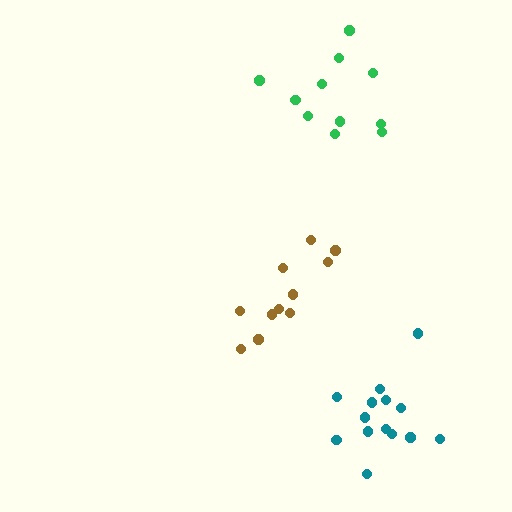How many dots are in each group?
Group 1: 11 dots, Group 2: 11 dots, Group 3: 15 dots (37 total).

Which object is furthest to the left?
The brown cluster is leftmost.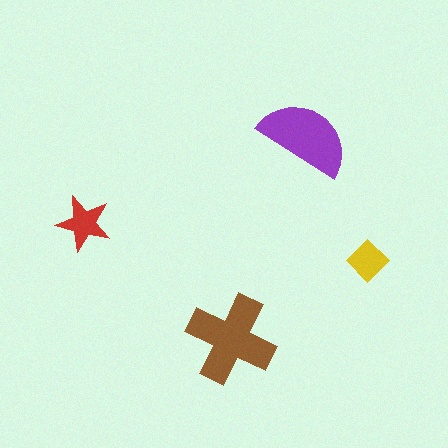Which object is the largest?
The brown cross.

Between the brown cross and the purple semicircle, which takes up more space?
The brown cross.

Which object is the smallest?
The yellow diamond.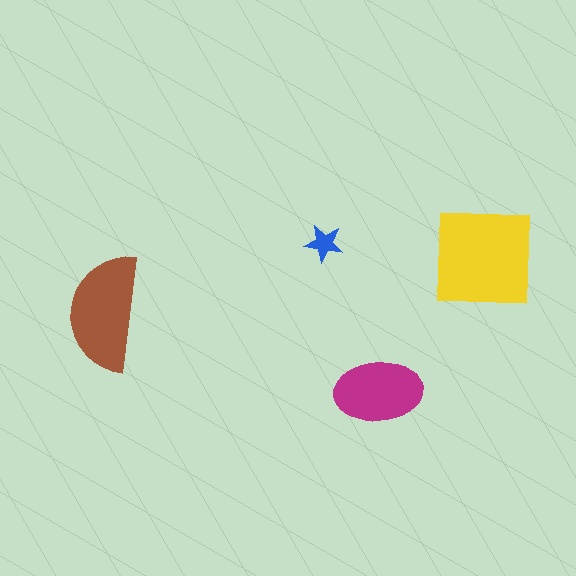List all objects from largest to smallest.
The yellow square, the brown semicircle, the magenta ellipse, the blue star.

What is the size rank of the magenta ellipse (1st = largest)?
3rd.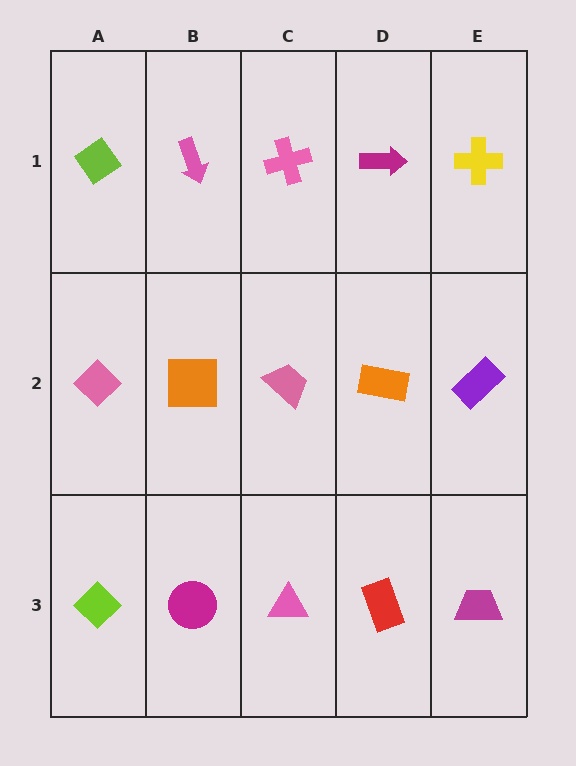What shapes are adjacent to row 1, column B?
An orange square (row 2, column B), a lime diamond (row 1, column A), a pink cross (row 1, column C).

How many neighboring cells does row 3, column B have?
3.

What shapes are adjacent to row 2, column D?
A magenta arrow (row 1, column D), a red rectangle (row 3, column D), a pink trapezoid (row 2, column C), a purple rectangle (row 2, column E).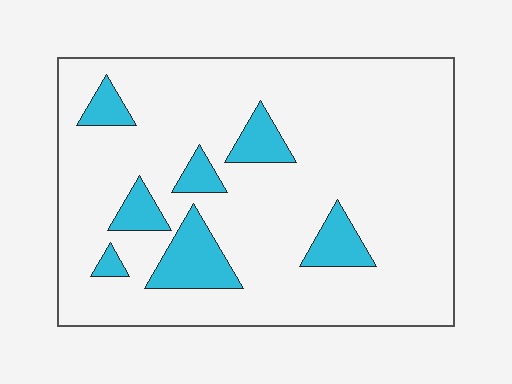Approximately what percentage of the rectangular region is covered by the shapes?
Approximately 15%.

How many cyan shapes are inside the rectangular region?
7.